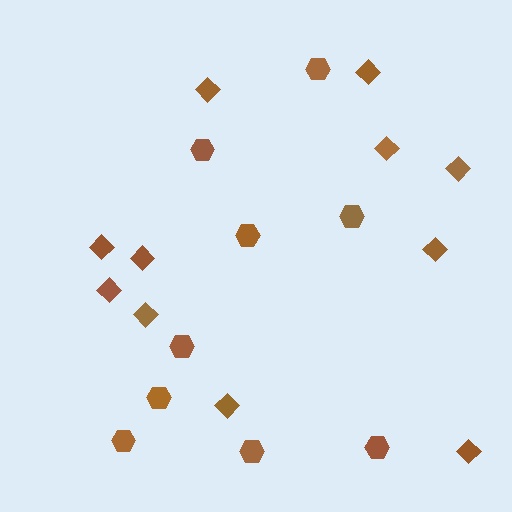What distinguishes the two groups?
There are 2 groups: one group of hexagons (9) and one group of diamonds (11).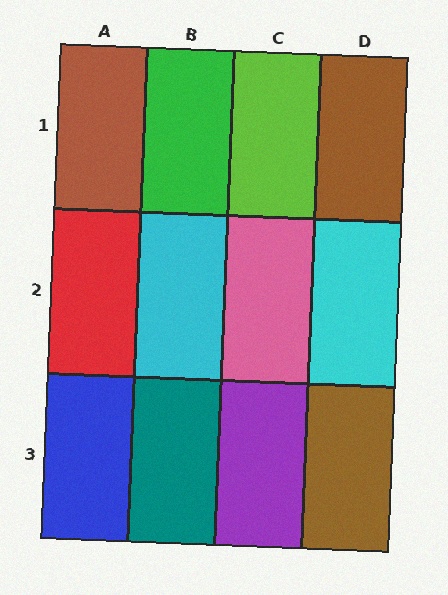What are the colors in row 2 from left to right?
Red, cyan, pink, cyan.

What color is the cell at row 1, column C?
Lime.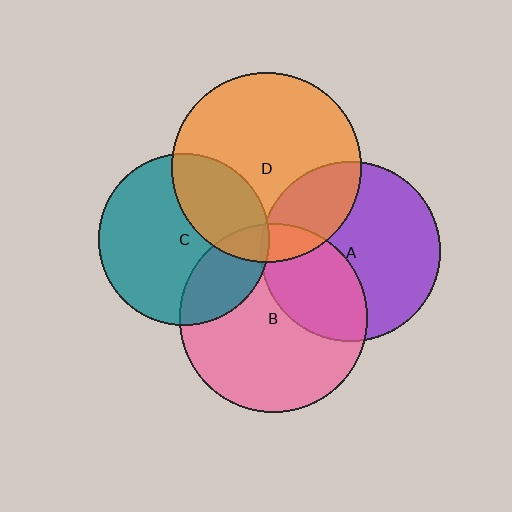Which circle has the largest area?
Circle D (orange).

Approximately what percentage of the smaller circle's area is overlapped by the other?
Approximately 5%.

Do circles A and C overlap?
Yes.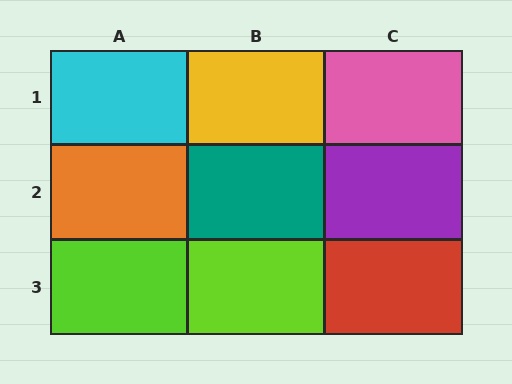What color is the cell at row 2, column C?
Purple.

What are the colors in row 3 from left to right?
Lime, lime, red.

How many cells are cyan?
1 cell is cyan.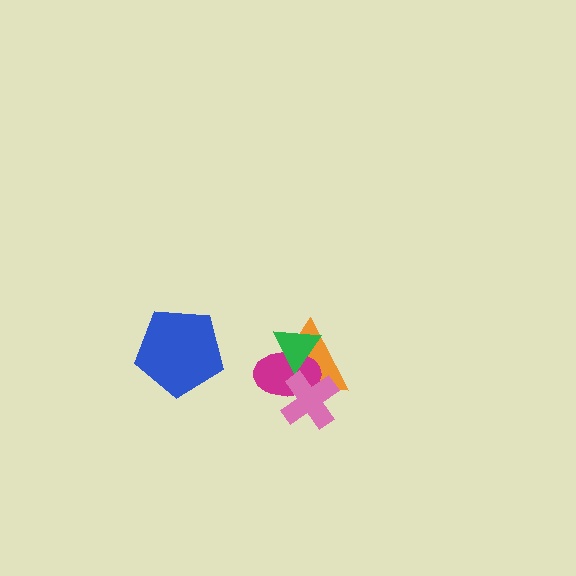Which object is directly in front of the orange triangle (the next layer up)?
The magenta ellipse is directly in front of the orange triangle.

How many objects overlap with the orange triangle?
3 objects overlap with the orange triangle.